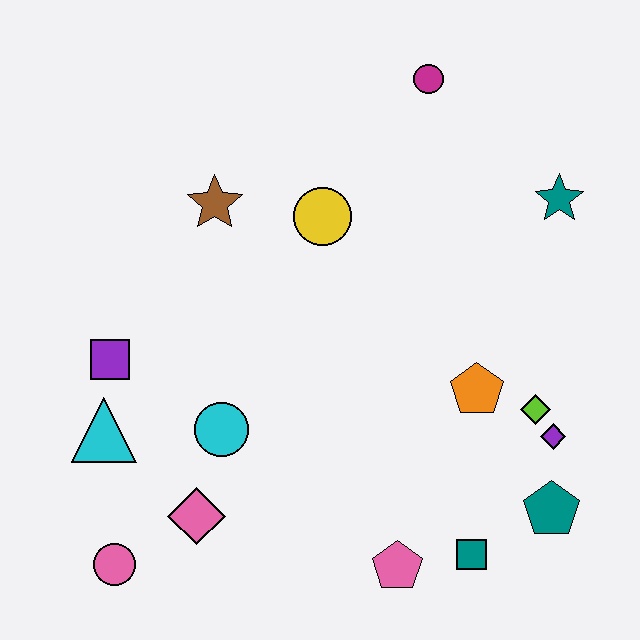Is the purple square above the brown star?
No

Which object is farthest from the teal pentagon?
The purple square is farthest from the teal pentagon.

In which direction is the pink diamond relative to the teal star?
The pink diamond is to the left of the teal star.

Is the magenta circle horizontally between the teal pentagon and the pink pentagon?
Yes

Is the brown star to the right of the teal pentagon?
No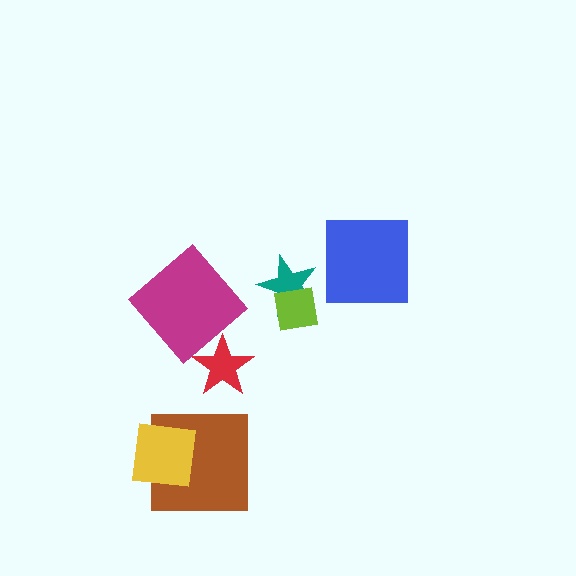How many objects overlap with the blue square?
0 objects overlap with the blue square.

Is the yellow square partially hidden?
No, no other shape covers it.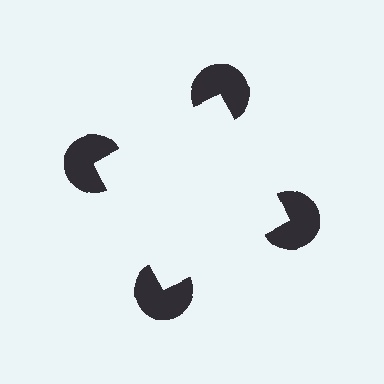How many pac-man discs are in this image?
There are 4 — one at each vertex of the illusory square.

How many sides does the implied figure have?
4 sides.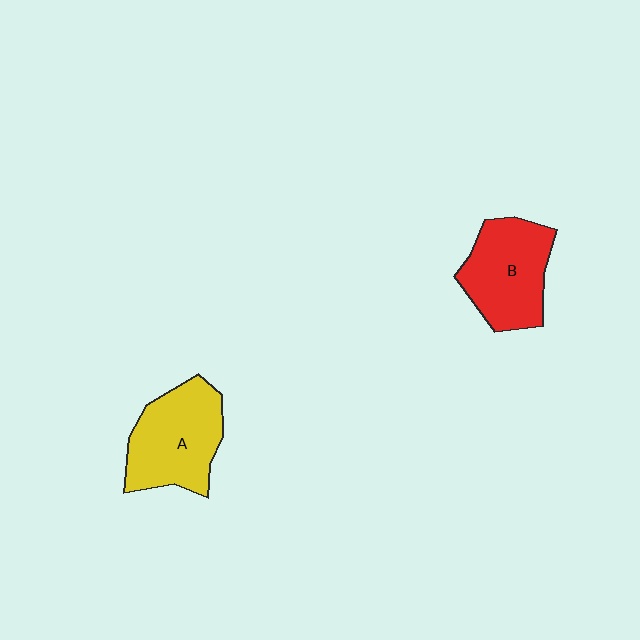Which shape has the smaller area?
Shape B (red).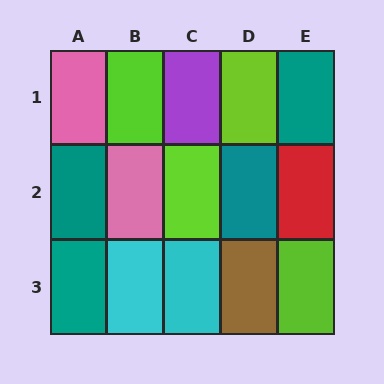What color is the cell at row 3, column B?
Cyan.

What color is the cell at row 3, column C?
Cyan.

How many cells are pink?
2 cells are pink.